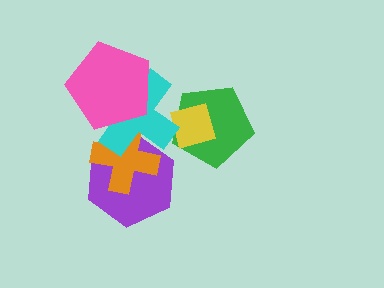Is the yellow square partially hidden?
Yes, it is partially covered by another shape.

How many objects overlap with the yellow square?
2 objects overlap with the yellow square.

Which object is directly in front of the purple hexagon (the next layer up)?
The orange cross is directly in front of the purple hexagon.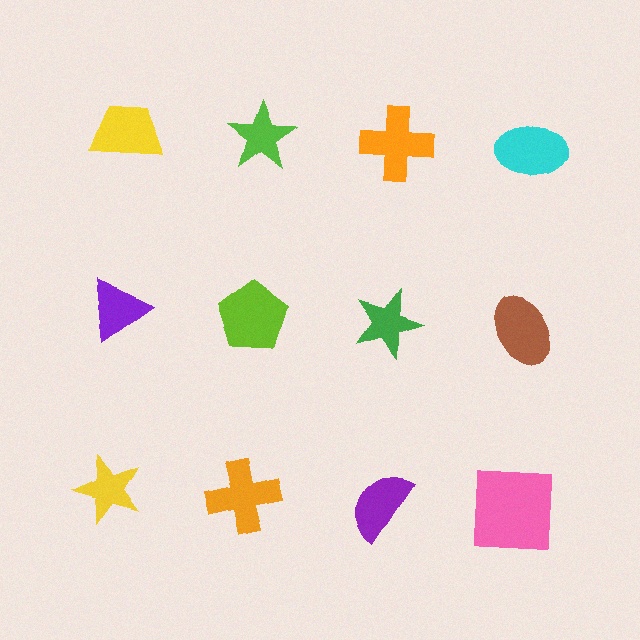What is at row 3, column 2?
An orange cross.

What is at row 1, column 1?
A yellow trapezoid.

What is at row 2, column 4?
A brown ellipse.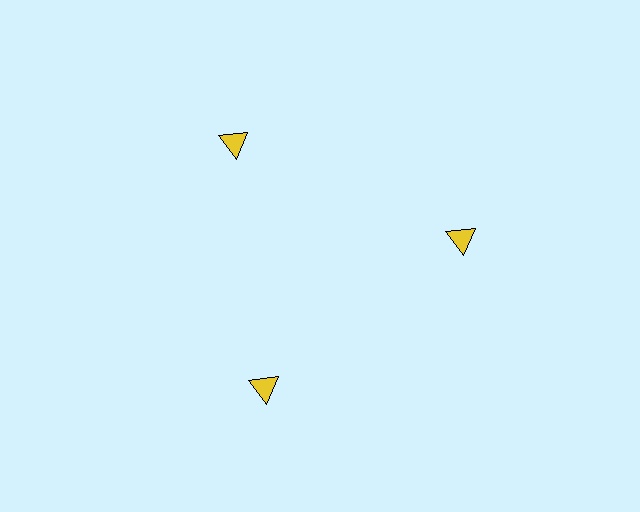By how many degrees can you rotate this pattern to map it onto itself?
The pattern maps onto itself every 120 degrees of rotation.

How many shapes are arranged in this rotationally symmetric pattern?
There are 3 shapes, arranged in 3 groups of 1.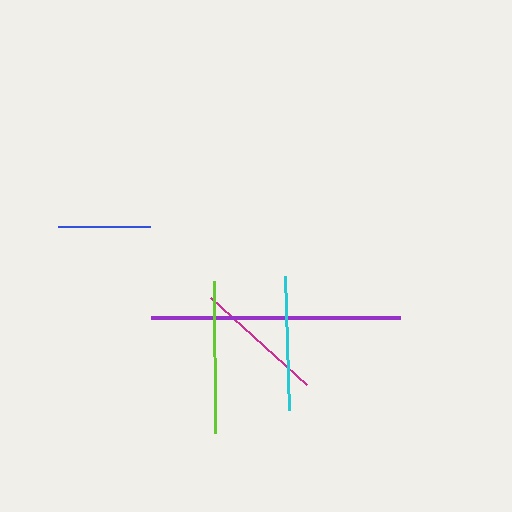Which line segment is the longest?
The purple line is the longest at approximately 249 pixels.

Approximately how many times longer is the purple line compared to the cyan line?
The purple line is approximately 1.9 times the length of the cyan line.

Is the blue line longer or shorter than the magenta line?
The magenta line is longer than the blue line.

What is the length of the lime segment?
The lime segment is approximately 152 pixels long.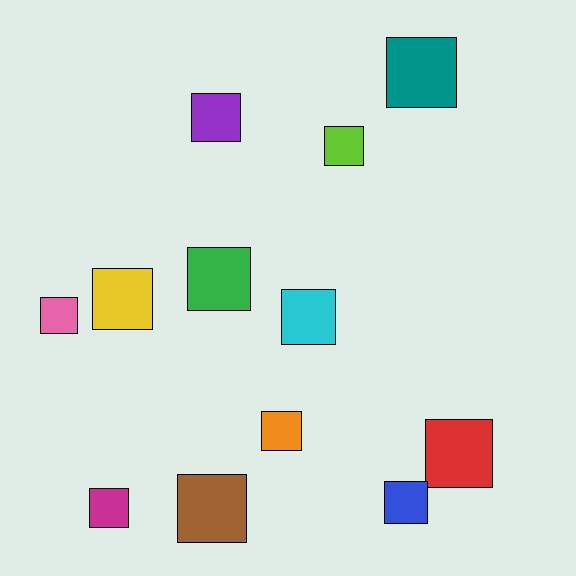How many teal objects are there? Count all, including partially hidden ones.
There is 1 teal object.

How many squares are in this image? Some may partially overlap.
There are 12 squares.